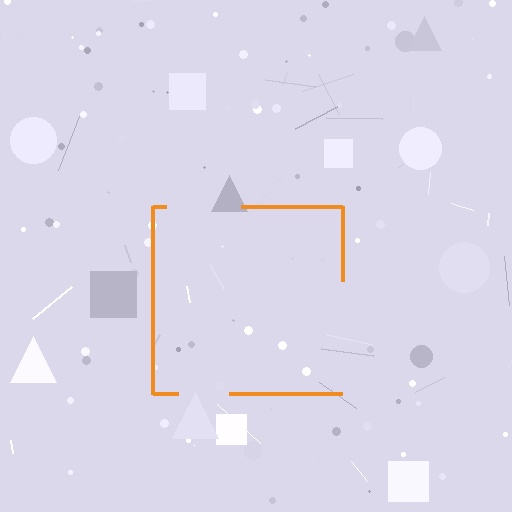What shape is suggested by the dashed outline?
The dashed outline suggests a square.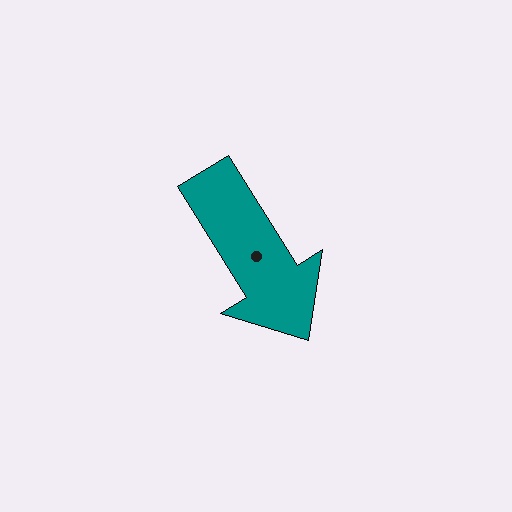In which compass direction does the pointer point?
Southeast.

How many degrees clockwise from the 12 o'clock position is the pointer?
Approximately 148 degrees.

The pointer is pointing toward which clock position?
Roughly 5 o'clock.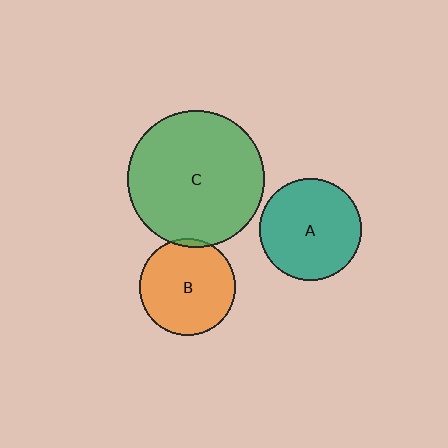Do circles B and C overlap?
Yes.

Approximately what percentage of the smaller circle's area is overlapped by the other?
Approximately 5%.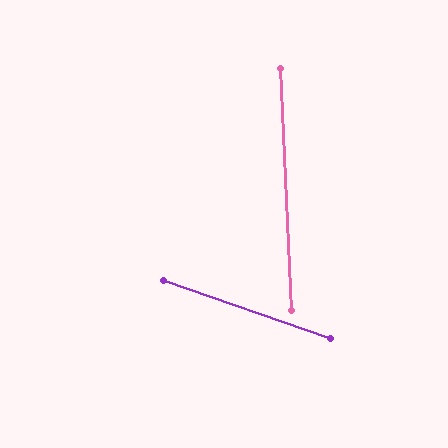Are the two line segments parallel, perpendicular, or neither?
Neither parallel nor perpendicular — they differ by about 69°.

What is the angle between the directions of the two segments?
Approximately 69 degrees.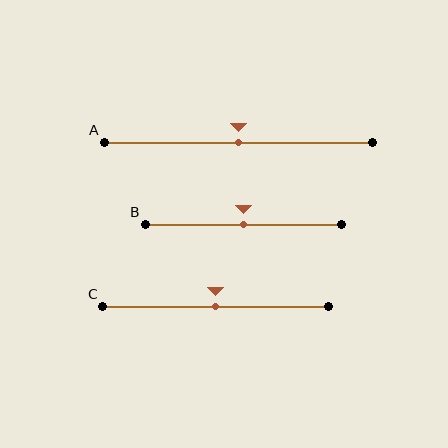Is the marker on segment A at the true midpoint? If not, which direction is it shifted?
Yes, the marker on segment A is at the true midpoint.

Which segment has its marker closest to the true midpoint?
Segment A has its marker closest to the true midpoint.